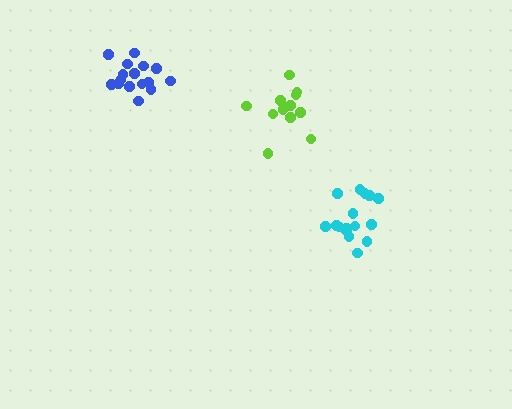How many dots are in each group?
Group 1: 16 dots, Group 2: 16 dots, Group 3: 12 dots (44 total).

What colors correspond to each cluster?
The clusters are colored: blue, cyan, lime.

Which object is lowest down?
The cyan cluster is bottommost.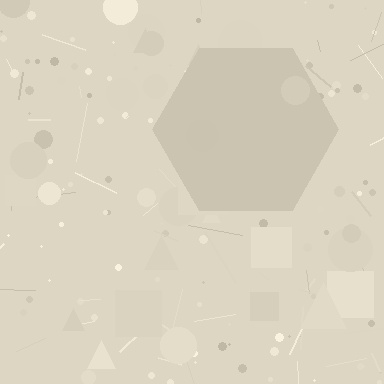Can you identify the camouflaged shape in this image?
The camouflaged shape is a hexagon.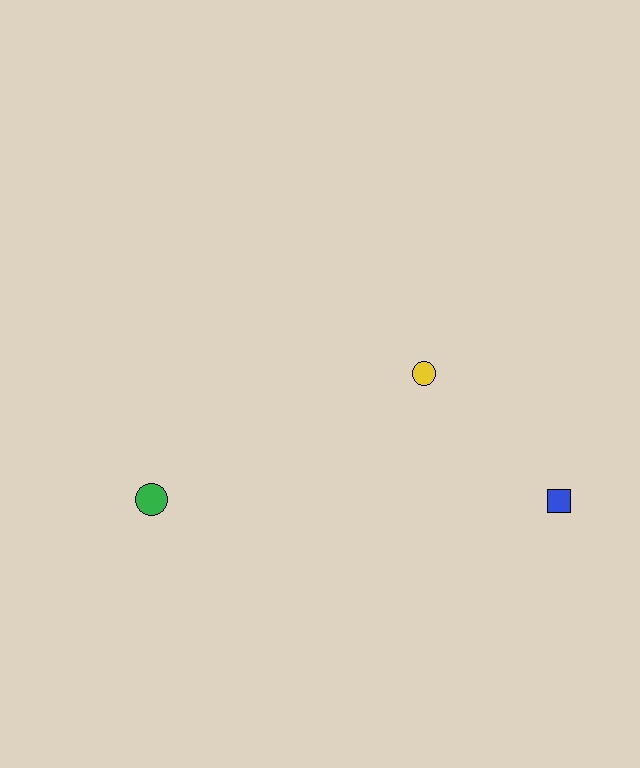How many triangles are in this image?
There are no triangles.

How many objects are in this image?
There are 3 objects.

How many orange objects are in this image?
There are no orange objects.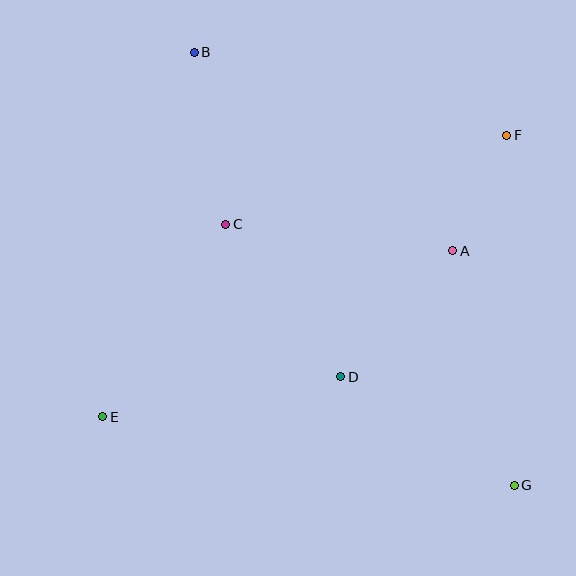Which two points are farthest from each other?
Points B and G are farthest from each other.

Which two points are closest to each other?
Points A and F are closest to each other.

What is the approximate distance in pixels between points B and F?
The distance between B and F is approximately 323 pixels.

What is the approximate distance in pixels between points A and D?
The distance between A and D is approximately 169 pixels.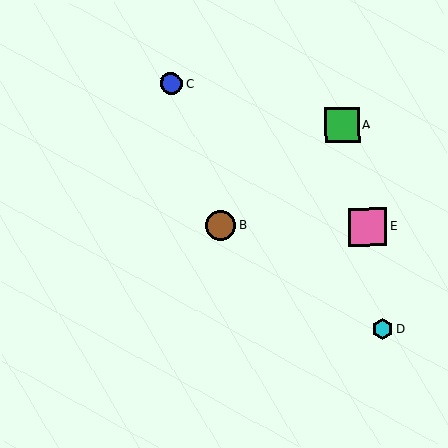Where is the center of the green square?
The center of the green square is at (342, 125).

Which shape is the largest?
The pink square (labeled E) is the largest.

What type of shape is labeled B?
Shape B is a brown circle.